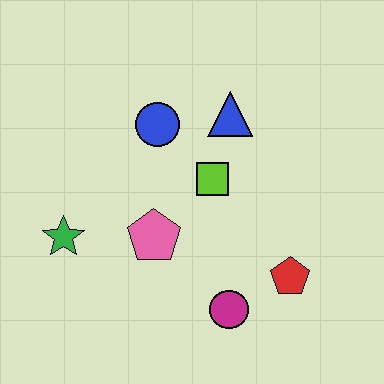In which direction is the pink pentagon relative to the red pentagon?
The pink pentagon is to the left of the red pentagon.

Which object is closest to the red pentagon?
The magenta circle is closest to the red pentagon.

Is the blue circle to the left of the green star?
No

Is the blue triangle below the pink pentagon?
No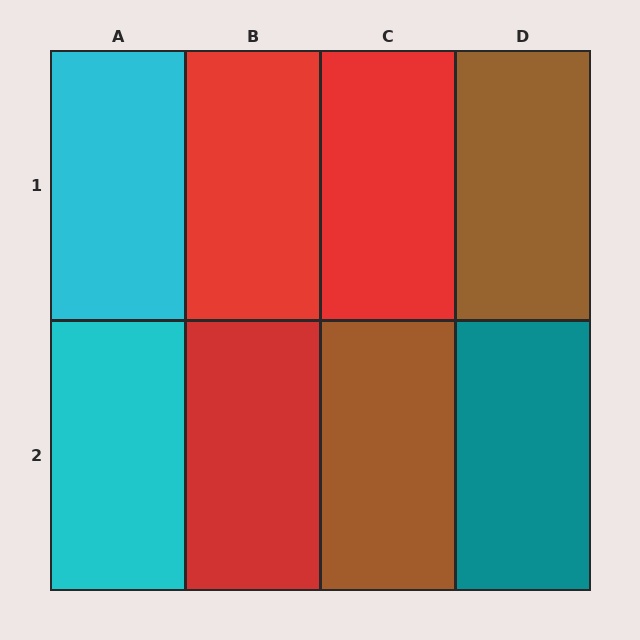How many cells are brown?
2 cells are brown.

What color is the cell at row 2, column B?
Red.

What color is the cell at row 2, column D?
Teal.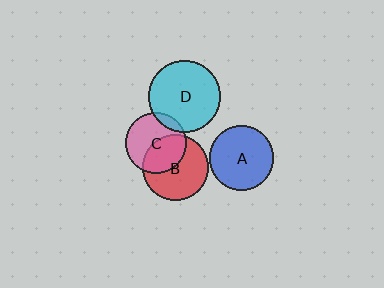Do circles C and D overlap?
Yes.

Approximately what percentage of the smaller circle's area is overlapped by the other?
Approximately 10%.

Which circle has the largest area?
Circle D (cyan).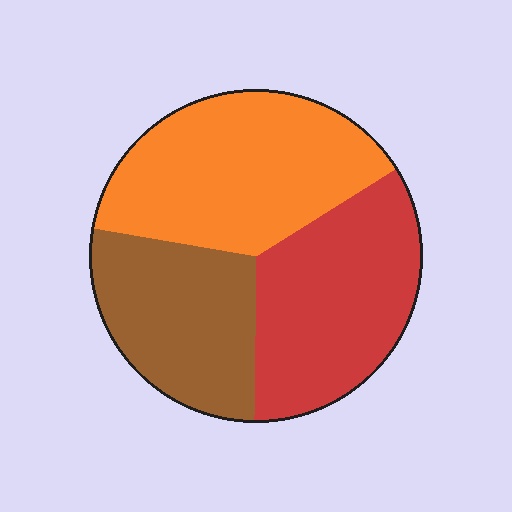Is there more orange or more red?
Orange.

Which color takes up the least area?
Brown, at roughly 30%.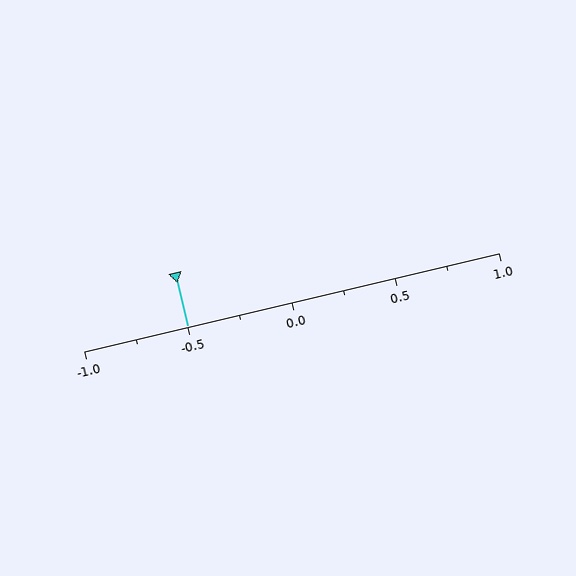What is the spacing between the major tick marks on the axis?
The major ticks are spaced 0.5 apart.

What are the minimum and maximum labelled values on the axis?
The axis runs from -1.0 to 1.0.